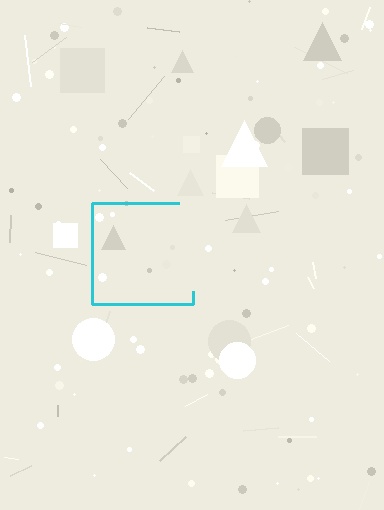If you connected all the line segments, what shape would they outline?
They would outline a square.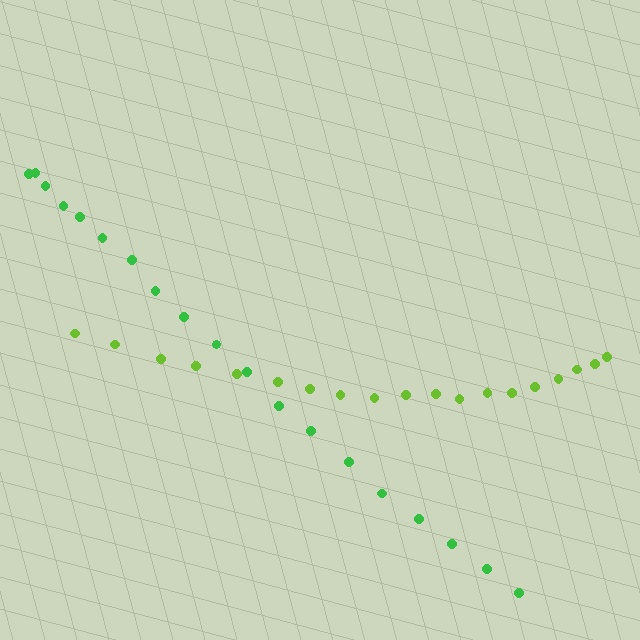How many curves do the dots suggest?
There are 2 distinct paths.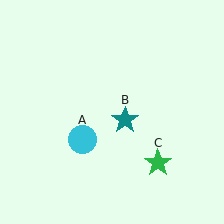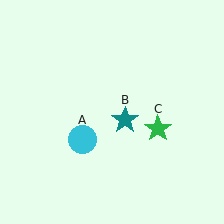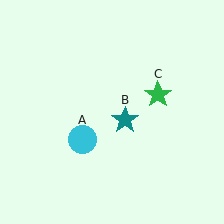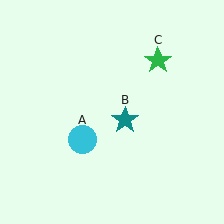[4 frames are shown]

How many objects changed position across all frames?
1 object changed position: green star (object C).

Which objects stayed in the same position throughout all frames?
Cyan circle (object A) and teal star (object B) remained stationary.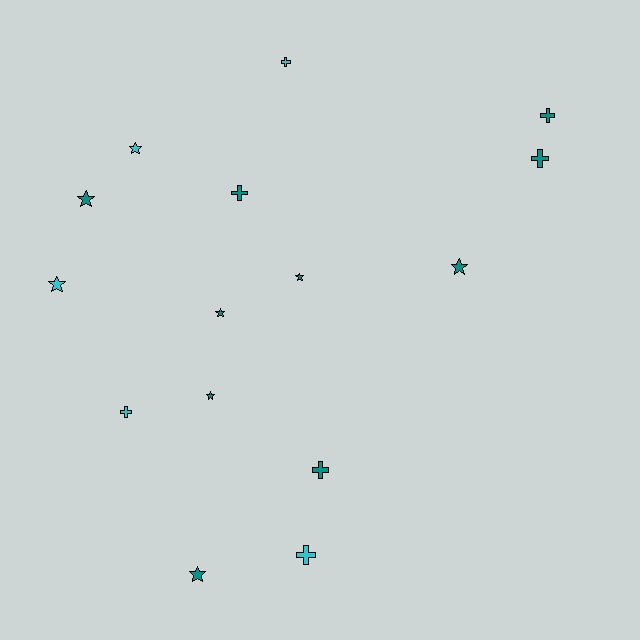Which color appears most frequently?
Teal, with 10 objects.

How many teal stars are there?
There are 6 teal stars.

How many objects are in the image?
There are 15 objects.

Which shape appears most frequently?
Star, with 8 objects.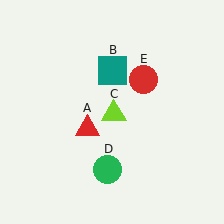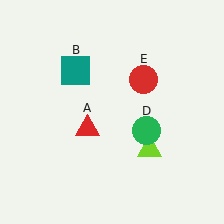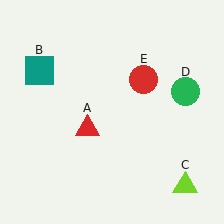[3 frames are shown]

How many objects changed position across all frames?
3 objects changed position: teal square (object B), lime triangle (object C), green circle (object D).